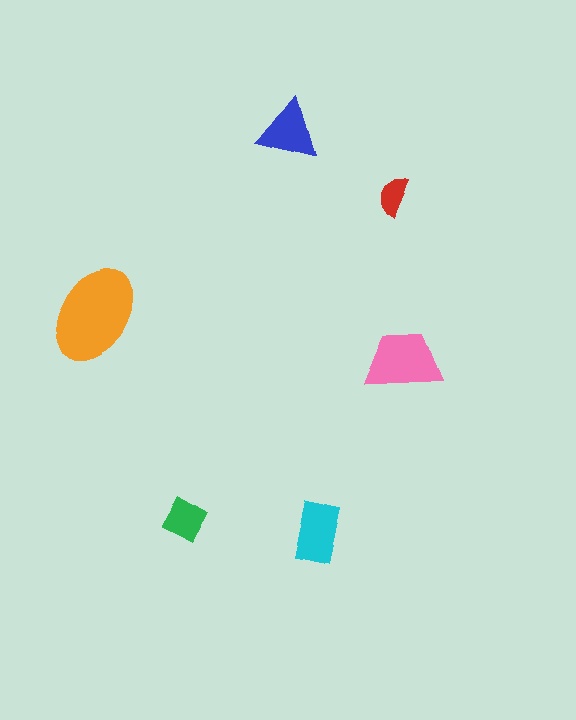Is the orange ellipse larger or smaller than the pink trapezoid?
Larger.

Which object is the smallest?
The red semicircle.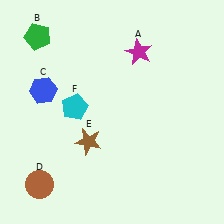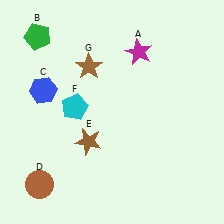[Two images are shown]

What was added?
A brown star (G) was added in Image 2.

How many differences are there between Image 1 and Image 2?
There is 1 difference between the two images.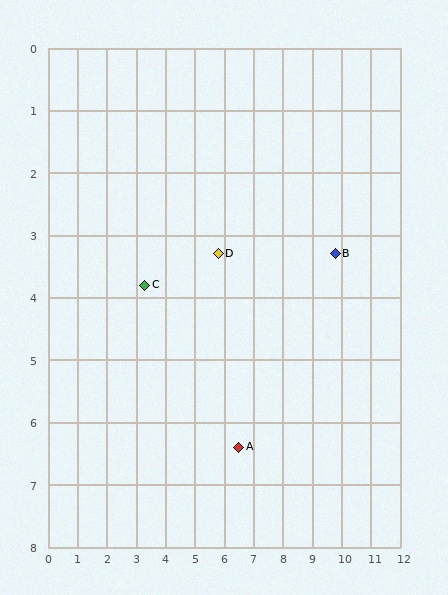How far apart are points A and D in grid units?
Points A and D are about 3.2 grid units apart.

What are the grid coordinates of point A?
Point A is at approximately (6.5, 6.4).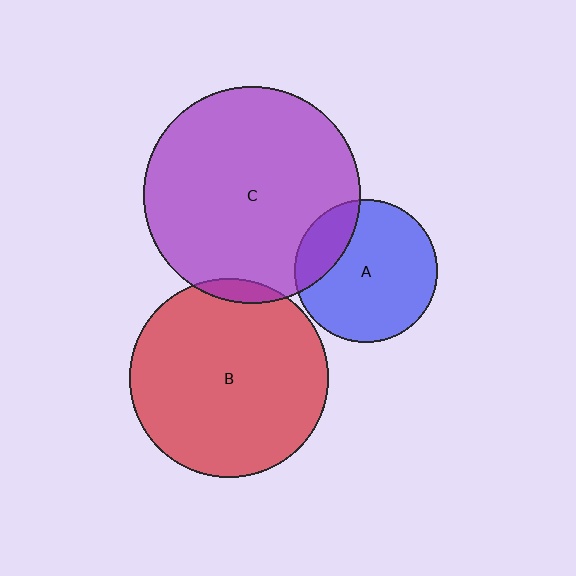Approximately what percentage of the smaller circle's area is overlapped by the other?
Approximately 20%.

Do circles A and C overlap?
Yes.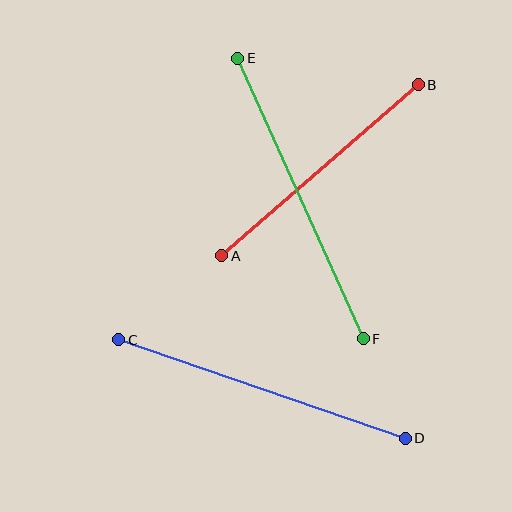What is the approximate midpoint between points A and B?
The midpoint is at approximately (320, 170) pixels.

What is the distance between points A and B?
The distance is approximately 261 pixels.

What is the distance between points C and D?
The distance is approximately 303 pixels.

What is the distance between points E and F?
The distance is approximately 307 pixels.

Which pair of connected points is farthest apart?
Points E and F are farthest apart.